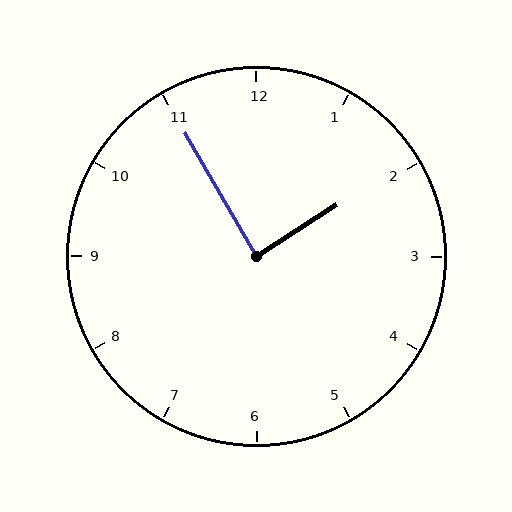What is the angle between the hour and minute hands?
Approximately 88 degrees.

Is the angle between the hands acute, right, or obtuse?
It is right.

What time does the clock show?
1:55.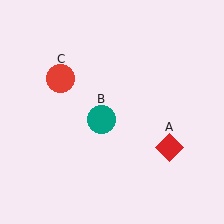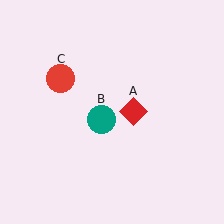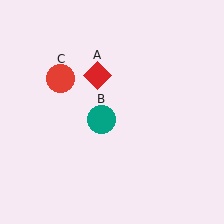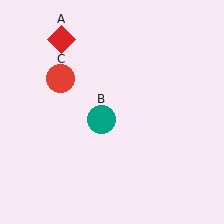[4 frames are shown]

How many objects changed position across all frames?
1 object changed position: red diamond (object A).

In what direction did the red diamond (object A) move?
The red diamond (object A) moved up and to the left.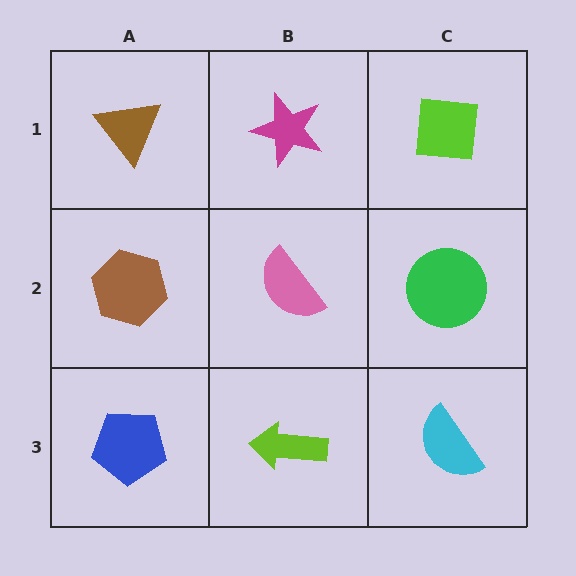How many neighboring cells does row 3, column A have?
2.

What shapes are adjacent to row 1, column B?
A pink semicircle (row 2, column B), a brown triangle (row 1, column A), a lime square (row 1, column C).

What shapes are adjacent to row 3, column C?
A green circle (row 2, column C), a lime arrow (row 3, column B).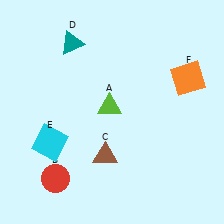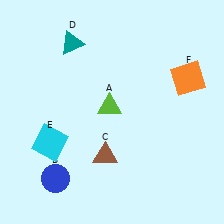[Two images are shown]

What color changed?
The circle (B) changed from red in Image 1 to blue in Image 2.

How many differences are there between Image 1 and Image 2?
There is 1 difference between the two images.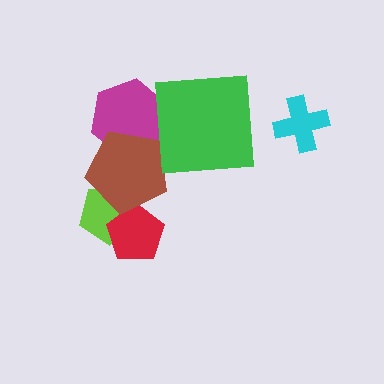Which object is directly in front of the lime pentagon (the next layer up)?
The red pentagon is directly in front of the lime pentagon.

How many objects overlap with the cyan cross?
0 objects overlap with the cyan cross.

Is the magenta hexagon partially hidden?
Yes, it is partially covered by another shape.